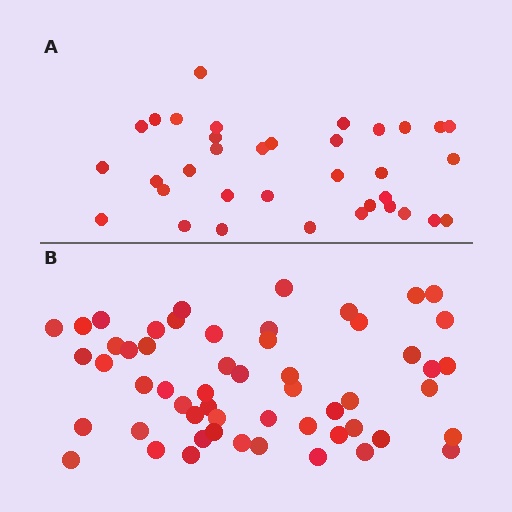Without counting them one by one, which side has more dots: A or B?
Region B (the bottom region) has more dots.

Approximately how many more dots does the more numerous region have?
Region B has approximately 20 more dots than region A.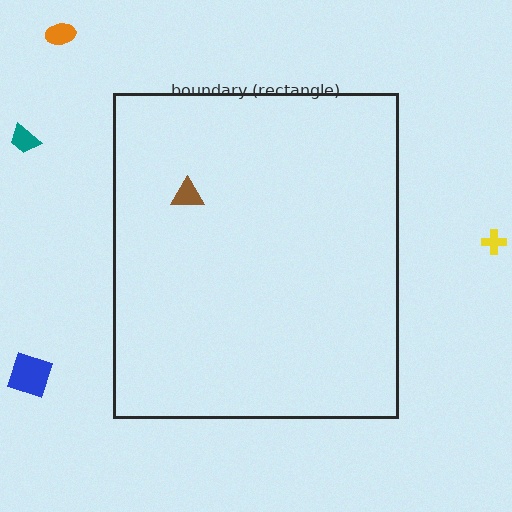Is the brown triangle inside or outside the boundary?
Inside.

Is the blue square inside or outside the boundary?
Outside.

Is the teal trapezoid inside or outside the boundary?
Outside.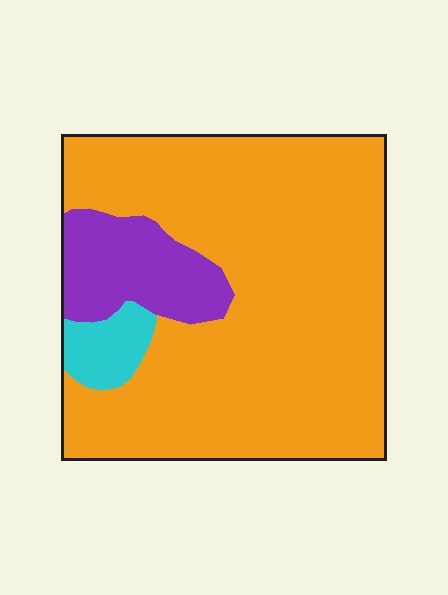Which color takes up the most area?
Orange, at roughly 80%.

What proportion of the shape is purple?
Purple covers roughly 15% of the shape.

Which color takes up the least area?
Cyan, at roughly 5%.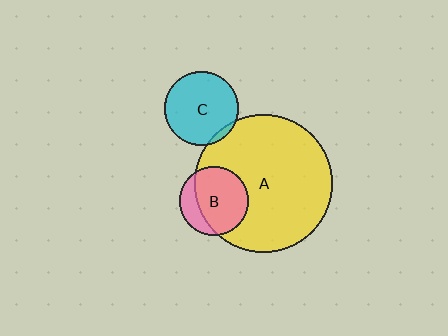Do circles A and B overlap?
Yes.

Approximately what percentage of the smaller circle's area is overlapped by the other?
Approximately 75%.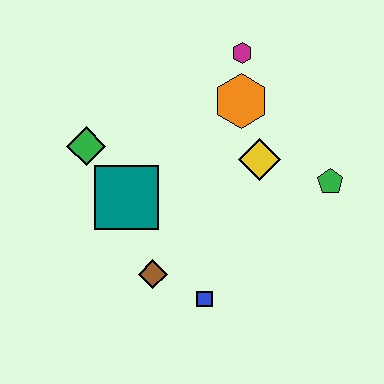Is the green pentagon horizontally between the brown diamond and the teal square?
No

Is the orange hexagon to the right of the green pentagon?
No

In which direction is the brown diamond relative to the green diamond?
The brown diamond is below the green diamond.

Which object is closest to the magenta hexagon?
The orange hexagon is closest to the magenta hexagon.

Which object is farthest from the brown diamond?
The magenta hexagon is farthest from the brown diamond.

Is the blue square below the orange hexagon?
Yes